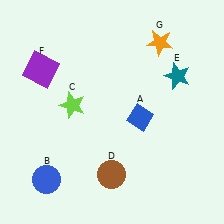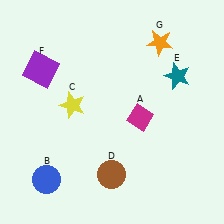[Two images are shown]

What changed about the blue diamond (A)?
In Image 1, A is blue. In Image 2, it changed to magenta.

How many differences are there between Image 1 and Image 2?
There are 2 differences between the two images.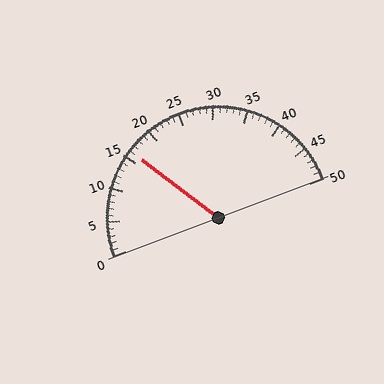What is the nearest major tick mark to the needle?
The nearest major tick mark is 15.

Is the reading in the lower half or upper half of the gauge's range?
The reading is in the lower half of the range (0 to 50).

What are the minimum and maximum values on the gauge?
The gauge ranges from 0 to 50.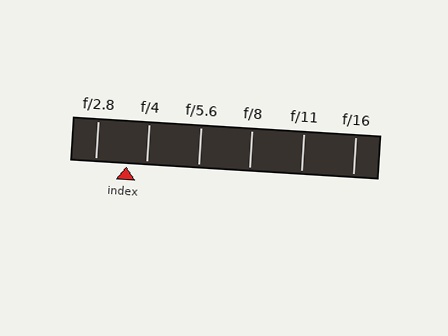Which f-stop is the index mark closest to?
The index mark is closest to f/4.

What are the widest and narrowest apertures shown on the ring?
The widest aperture shown is f/2.8 and the narrowest is f/16.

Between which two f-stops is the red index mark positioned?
The index mark is between f/2.8 and f/4.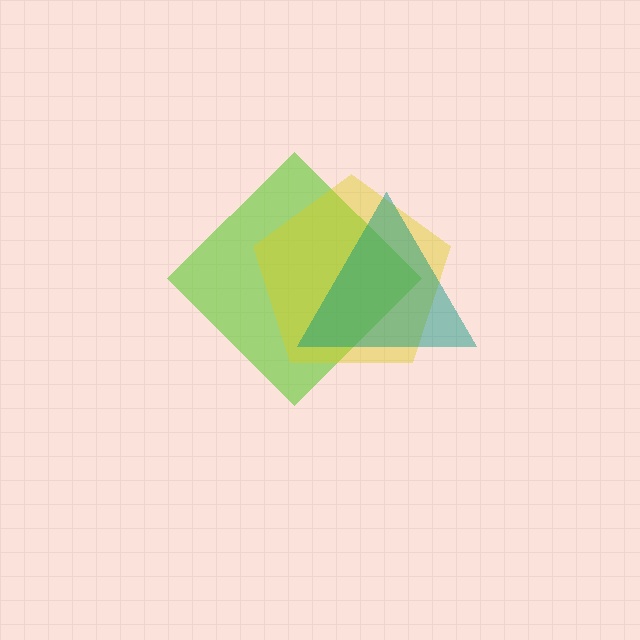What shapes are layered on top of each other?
The layered shapes are: a lime diamond, a yellow pentagon, a teal triangle.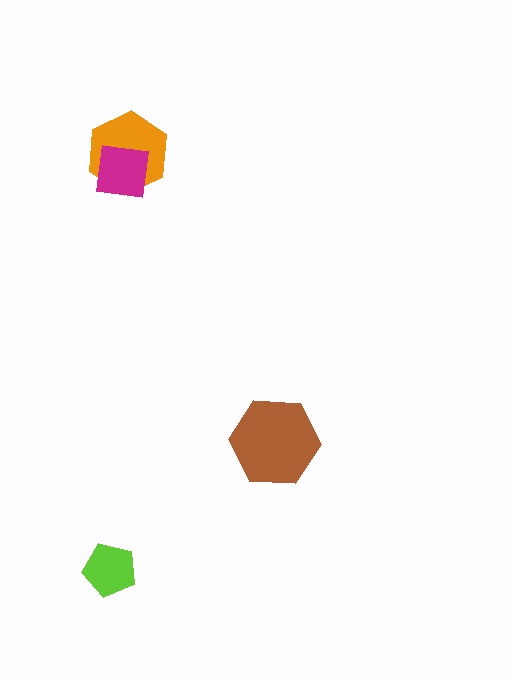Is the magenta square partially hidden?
No, no other shape covers it.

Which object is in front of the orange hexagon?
The magenta square is in front of the orange hexagon.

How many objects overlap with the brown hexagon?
0 objects overlap with the brown hexagon.